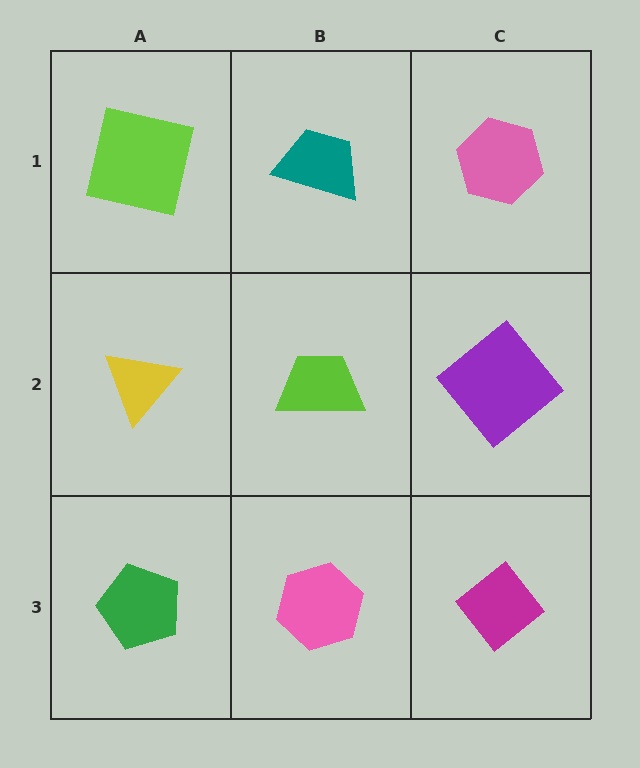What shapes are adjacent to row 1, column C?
A purple diamond (row 2, column C), a teal trapezoid (row 1, column B).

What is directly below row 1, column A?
A yellow triangle.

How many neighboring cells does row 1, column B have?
3.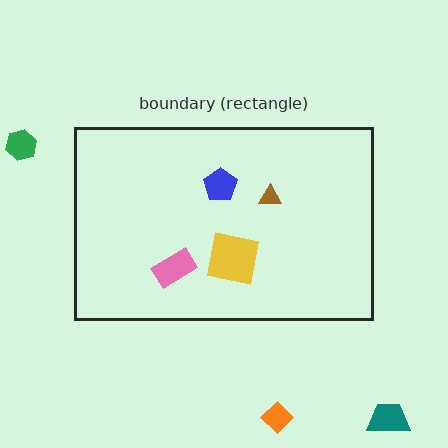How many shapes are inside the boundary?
4 inside, 3 outside.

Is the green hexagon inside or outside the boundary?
Outside.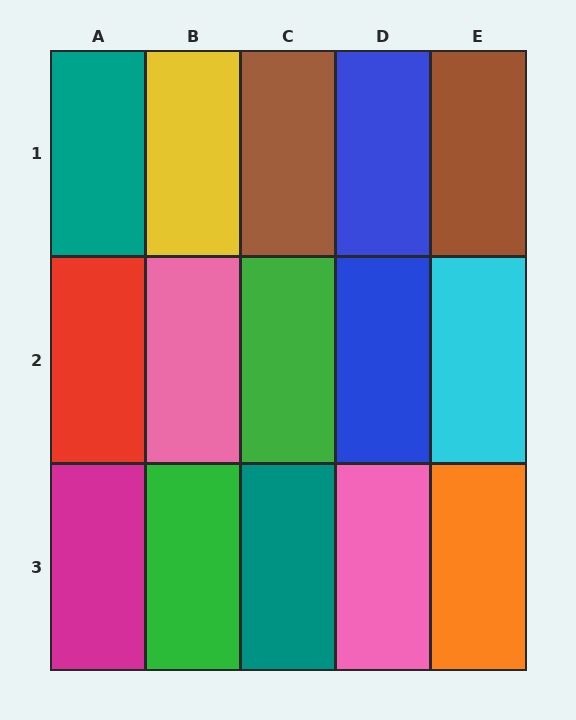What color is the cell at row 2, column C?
Green.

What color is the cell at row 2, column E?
Cyan.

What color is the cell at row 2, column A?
Red.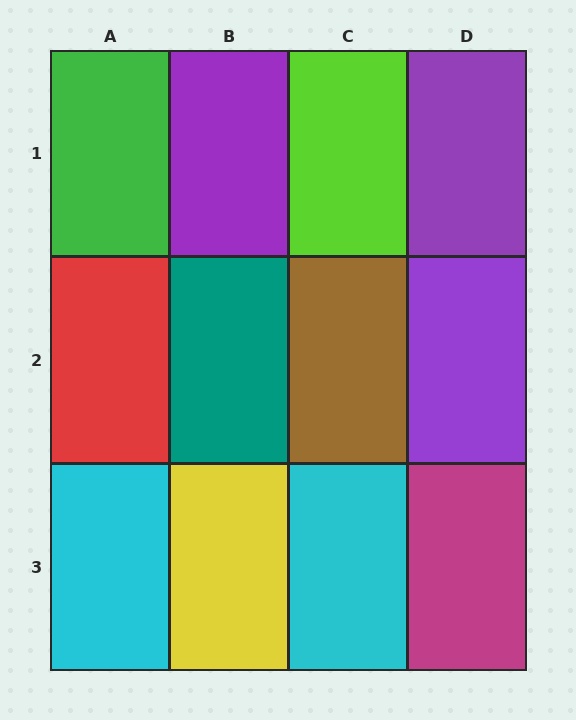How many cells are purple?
3 cells are purple.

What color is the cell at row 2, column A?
Red.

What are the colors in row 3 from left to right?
Cyan, yellow, cyan, magenta.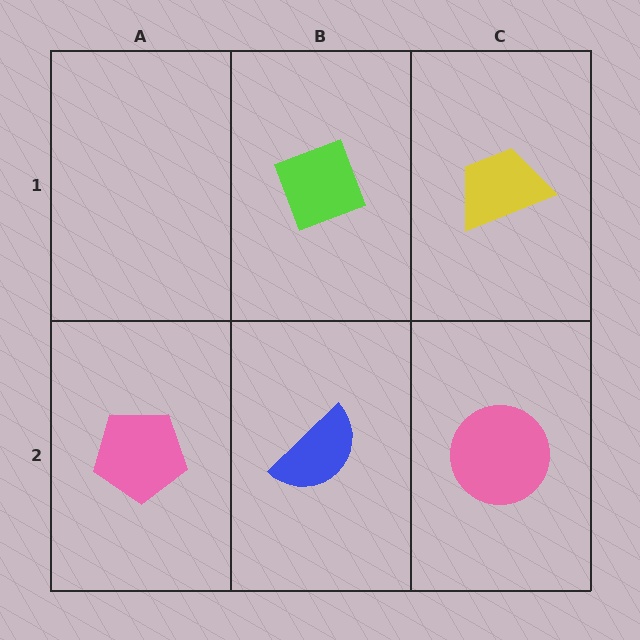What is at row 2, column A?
A pink pentagon.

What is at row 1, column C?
A yellow trapezoid.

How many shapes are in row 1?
2 shapes.